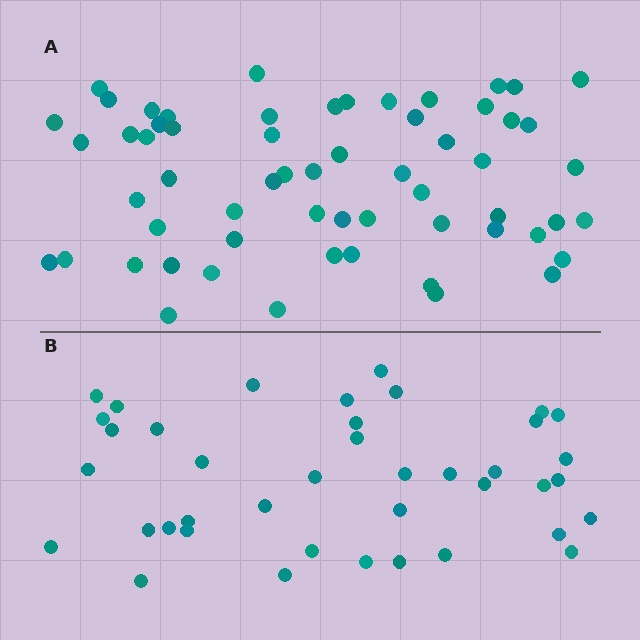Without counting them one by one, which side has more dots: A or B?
Region A (the top region) has more dots.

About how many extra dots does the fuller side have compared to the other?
Region A has approximately 20 more dots than region B.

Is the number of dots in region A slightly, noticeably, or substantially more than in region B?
Region A has substantially more. The ratio is roughly 1.5 to 1.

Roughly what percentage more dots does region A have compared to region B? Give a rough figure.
About 50% more.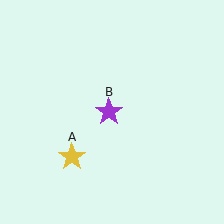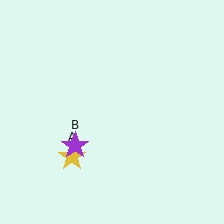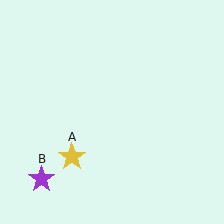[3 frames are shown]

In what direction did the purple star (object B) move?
The purple star (object B) moved down and to the left.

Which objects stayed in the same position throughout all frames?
Yellow star (object A) remained stationary.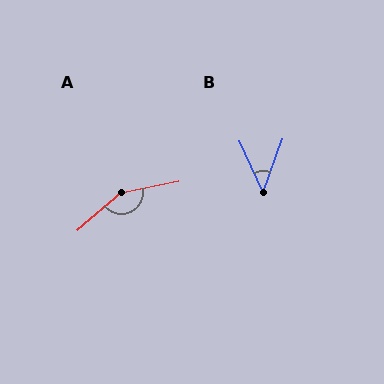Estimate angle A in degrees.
Approximately 150 degrees.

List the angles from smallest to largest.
B (45°), A (150°).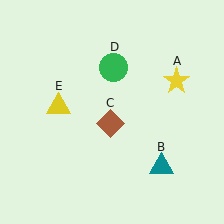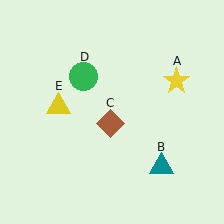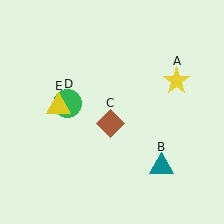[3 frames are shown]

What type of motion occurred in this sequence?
The green circle (object D) rotated counterclockwise around the center of the scene.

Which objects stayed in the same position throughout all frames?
Yellow star (object A) and teal triangle (object B) and brown diamond (object C) and yellow triangle (object E) remained stationary.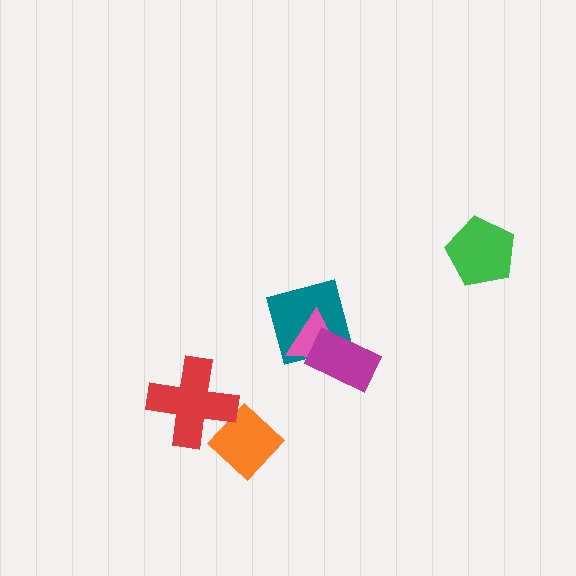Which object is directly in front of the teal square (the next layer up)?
The pink triangle is directly in front of the teal square.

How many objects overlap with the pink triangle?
2 objects overlap with the pink triangle.